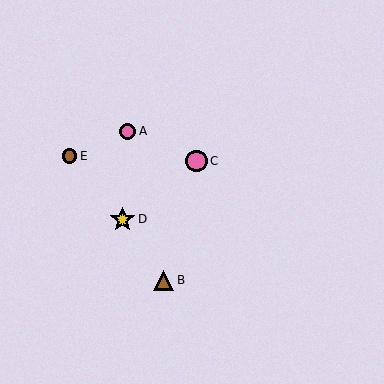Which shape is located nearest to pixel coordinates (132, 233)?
The yellow star (labeled D) at (123, 219) is nearest to that location.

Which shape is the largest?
The yellow star (labeled D) is the largest.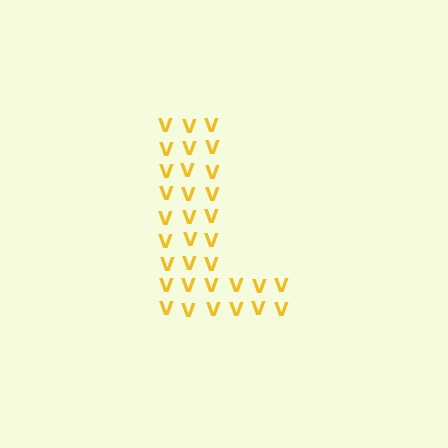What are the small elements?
The small elements are letter V's.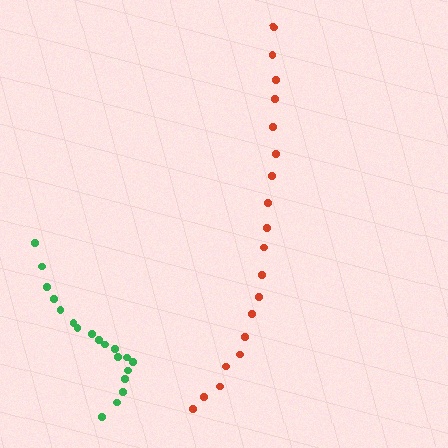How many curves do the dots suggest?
There are 2 distinct paths.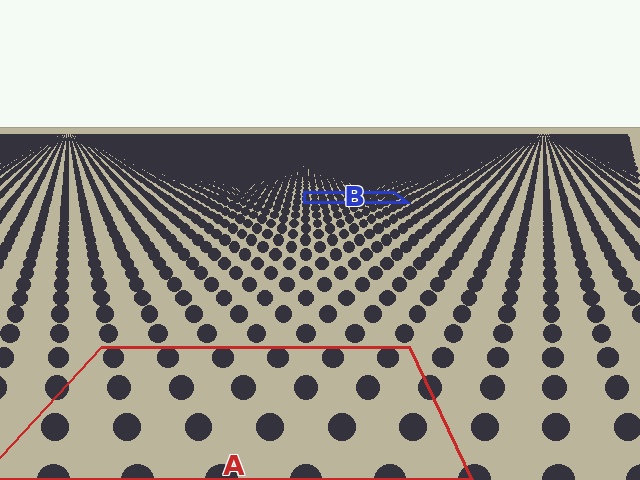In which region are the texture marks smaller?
The texture marks are smaller in region B, because it is farther away.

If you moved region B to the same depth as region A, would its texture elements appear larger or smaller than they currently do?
They would appear larger. At a closer depth, the same texture elements are projected at a bigger on-screen size.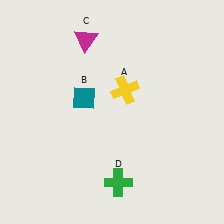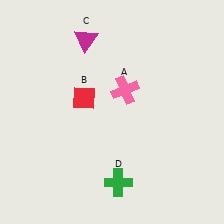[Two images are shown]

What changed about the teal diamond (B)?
In Image 1, B is teal. In Image 2, it changed to red.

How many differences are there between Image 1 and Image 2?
There are 2 differences between the two images.